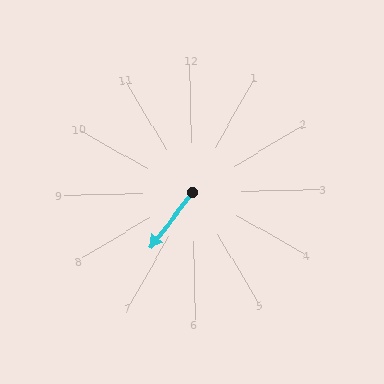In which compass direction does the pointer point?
Southwest.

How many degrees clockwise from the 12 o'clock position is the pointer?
Approximately 219 degrees.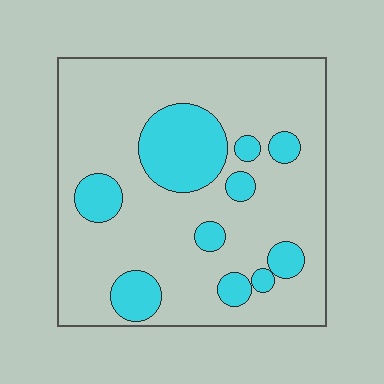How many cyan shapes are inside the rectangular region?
10.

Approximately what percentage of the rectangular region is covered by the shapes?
Approximately 20%.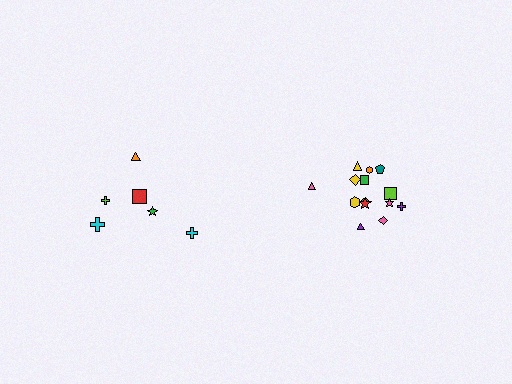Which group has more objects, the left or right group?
The right group.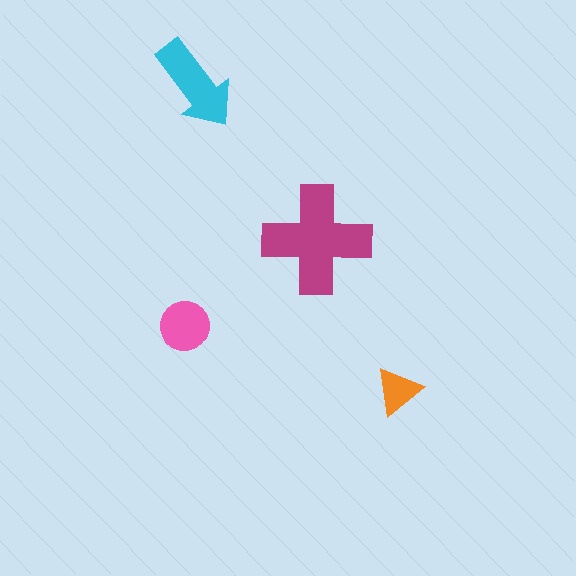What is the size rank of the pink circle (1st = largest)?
3rd.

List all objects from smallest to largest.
The orange triangle, the pink circle, the cyan arrow, the magenta cross.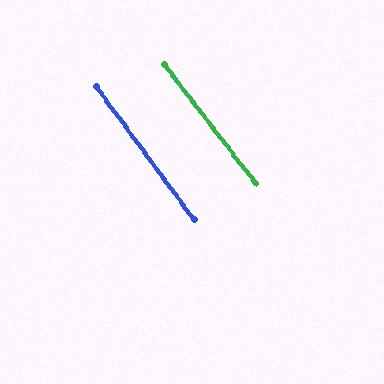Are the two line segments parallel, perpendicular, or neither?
Parallel — their directions differ by only 1.6°.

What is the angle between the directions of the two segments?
Approximately 2 degrees.